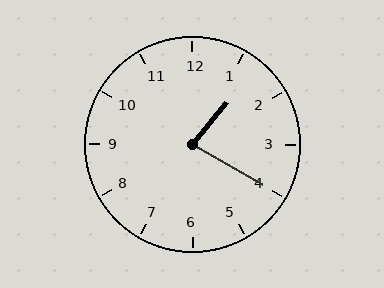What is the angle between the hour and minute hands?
Approximately 80 degrees.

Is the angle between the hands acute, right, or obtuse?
It is acute.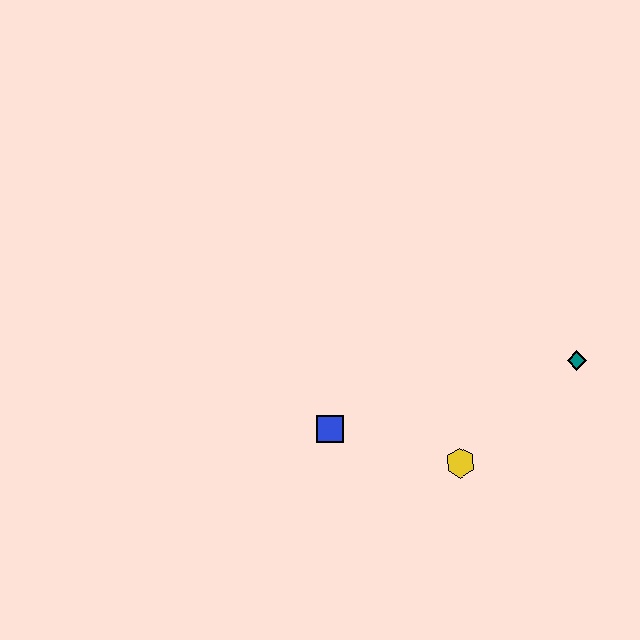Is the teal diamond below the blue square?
No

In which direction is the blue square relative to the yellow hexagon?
The blue square is to the left of the yellow hexagon.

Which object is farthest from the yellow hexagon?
The teal diamond is farthest from the yellow hexagon.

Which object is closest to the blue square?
The yellow hexagon is closest to the blue square.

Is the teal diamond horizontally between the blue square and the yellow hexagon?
No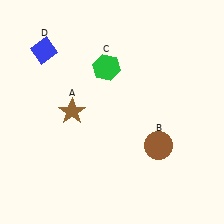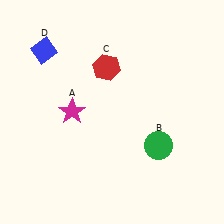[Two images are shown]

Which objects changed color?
A changed from brown to magenta. B changed from brown to green. C changed from green to red.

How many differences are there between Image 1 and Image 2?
There are 3 differences between the two images.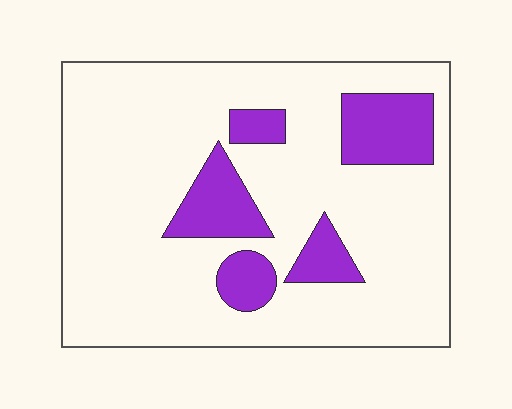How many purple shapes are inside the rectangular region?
5.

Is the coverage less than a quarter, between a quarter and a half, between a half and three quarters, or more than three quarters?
Less than a quarter.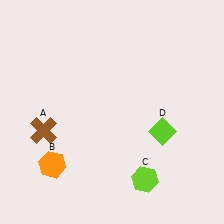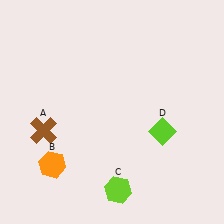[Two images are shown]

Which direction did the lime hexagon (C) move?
The lime hexagon (C) moved left.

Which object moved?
The lime hexagon (C) moved left.